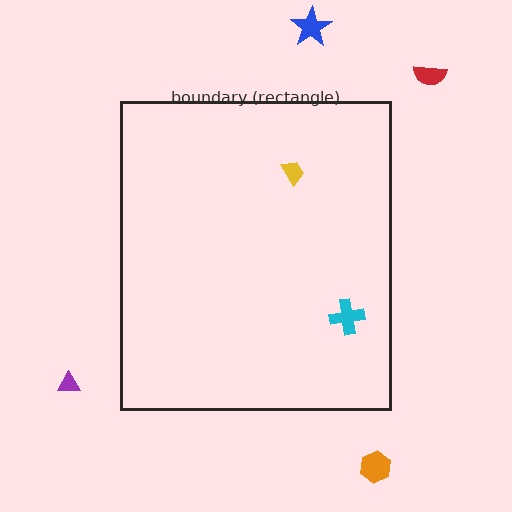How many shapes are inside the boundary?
2 inside, 4 outside.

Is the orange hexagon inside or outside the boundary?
Outside.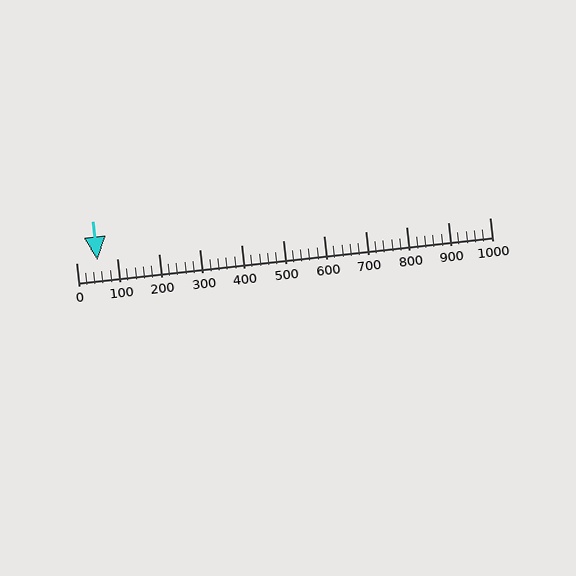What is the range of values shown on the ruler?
The ruler shows values from 0 to 1000.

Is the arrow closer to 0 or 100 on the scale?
The arrow is closer to 100.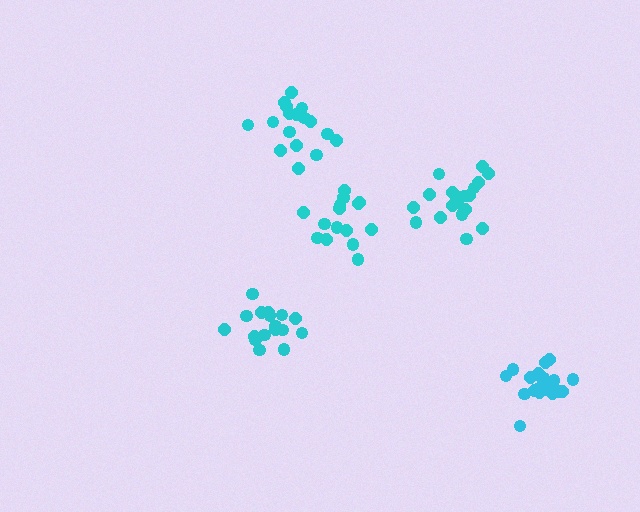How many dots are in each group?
Group 1: 16 dots, Group 2: 19 dots, Group 3: 17 dots, Group 4: 20 dots, Group 5: 18 dots (90 total).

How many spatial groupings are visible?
There are 5 spatial groupings.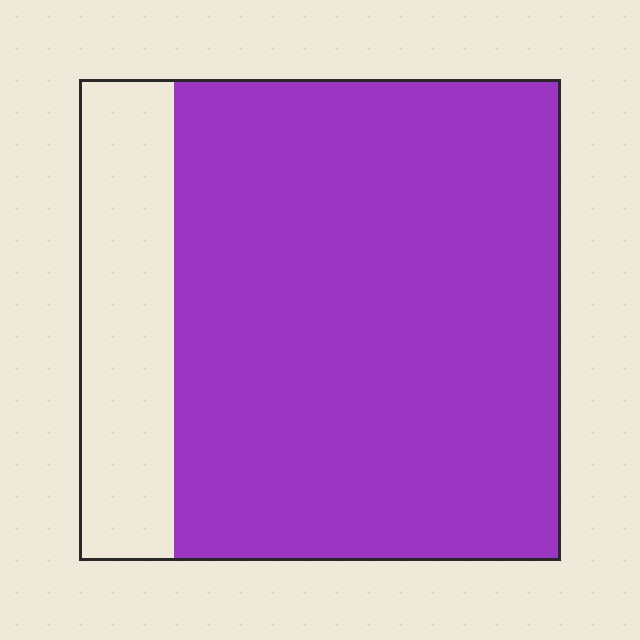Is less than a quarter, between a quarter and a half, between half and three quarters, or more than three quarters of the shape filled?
More than three quarters.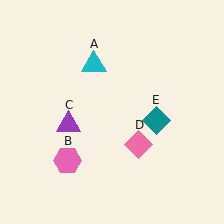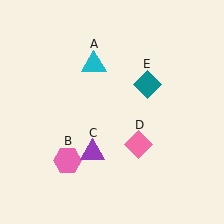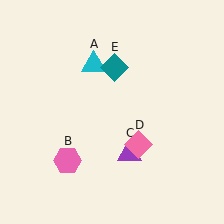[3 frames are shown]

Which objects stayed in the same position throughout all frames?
Cyan triangle (object A) and pink hexagon (object B) and pink diamond (object D) remained stationary.